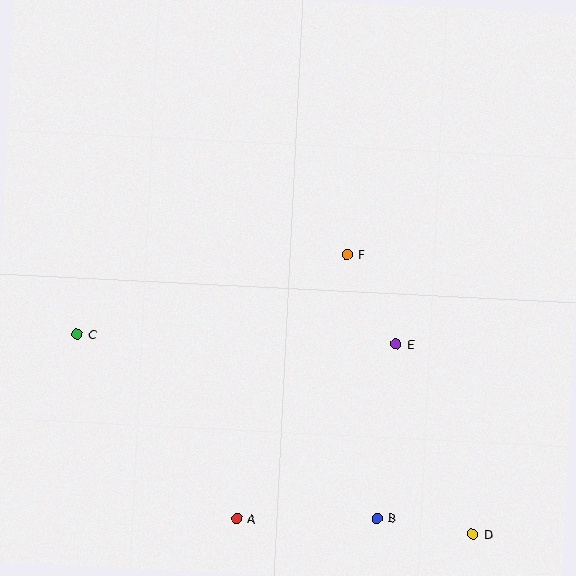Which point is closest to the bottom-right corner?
Point D is closest to the bottom-right corner.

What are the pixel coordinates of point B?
Point B is at (377, 518).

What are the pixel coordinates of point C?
Point C is at (77, 335).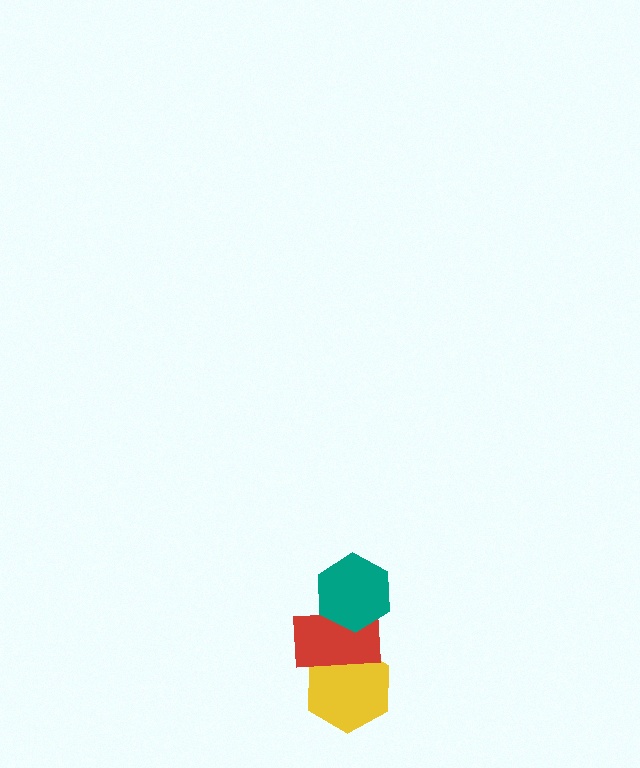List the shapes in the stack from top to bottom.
From top to bottom: the teal hexagon, the red rectangle, the yellow hexagon.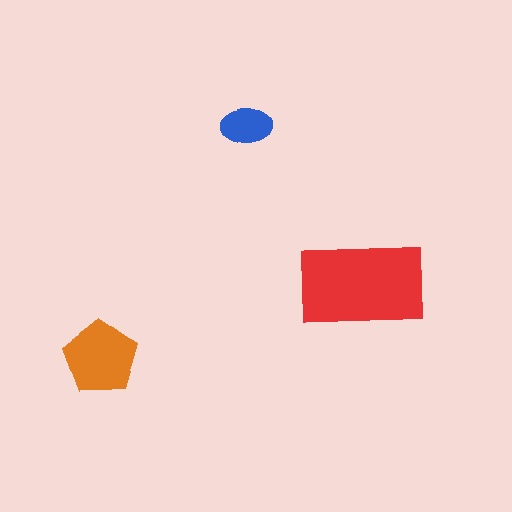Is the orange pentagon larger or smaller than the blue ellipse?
Larger.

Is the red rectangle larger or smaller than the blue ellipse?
Larger.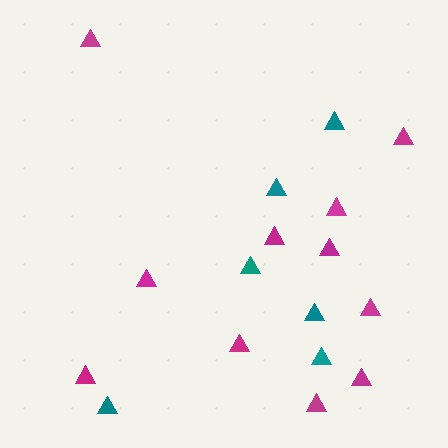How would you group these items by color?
There are 2 groups: one group of magenta triangles (11) and one group of teal triangles (6).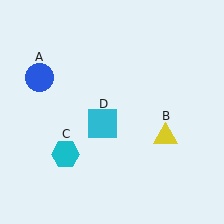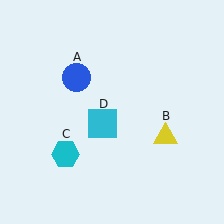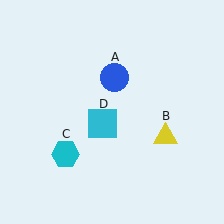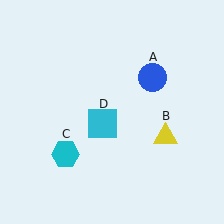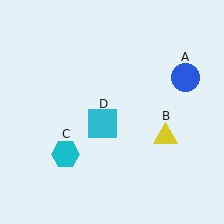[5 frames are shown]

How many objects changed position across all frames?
1 object changed position: blue circle (object A).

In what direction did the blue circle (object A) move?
The blue circle (object A) moved right.